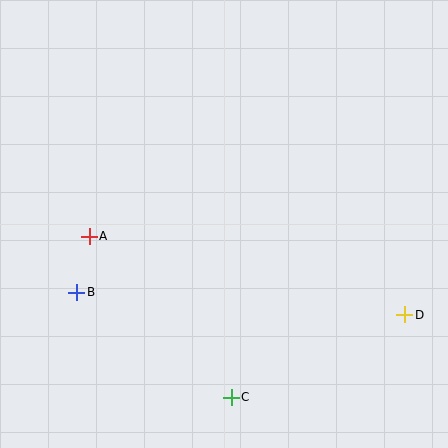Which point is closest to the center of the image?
Point A at (89, 236) is closest to the center.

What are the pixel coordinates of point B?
Point B is at (77, 292).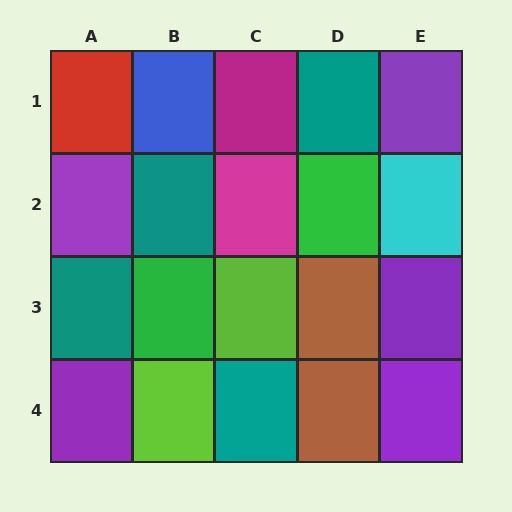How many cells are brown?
2 cells are brown.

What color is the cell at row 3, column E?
Purple.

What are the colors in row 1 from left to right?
Red, blue, magenta, teal, purple.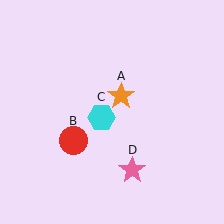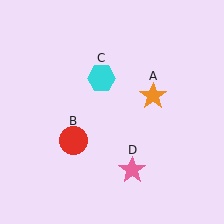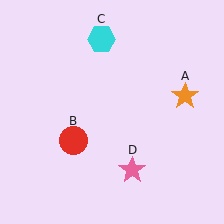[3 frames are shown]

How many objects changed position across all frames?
2 objects changed position: orange star (object A), cyan hexagon (object C).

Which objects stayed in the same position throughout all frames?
Red circle (object B) and pink star (object D) remained stationary.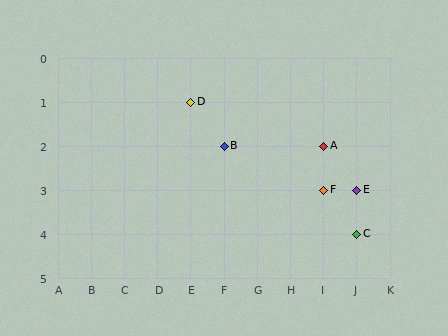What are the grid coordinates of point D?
Point D is at grid coordinates (E, 1).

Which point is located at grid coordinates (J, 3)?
Point E is at (J, 3).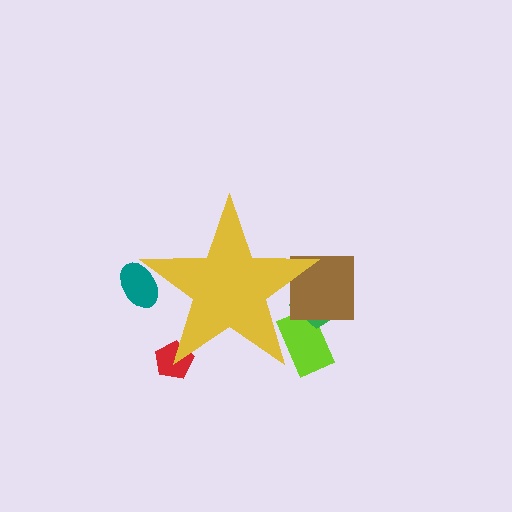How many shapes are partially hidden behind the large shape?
5 shapes are partially hidden.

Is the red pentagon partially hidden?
Yes, the red pentagon is partially hidden behind the yellow star.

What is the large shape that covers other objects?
A yellow star.